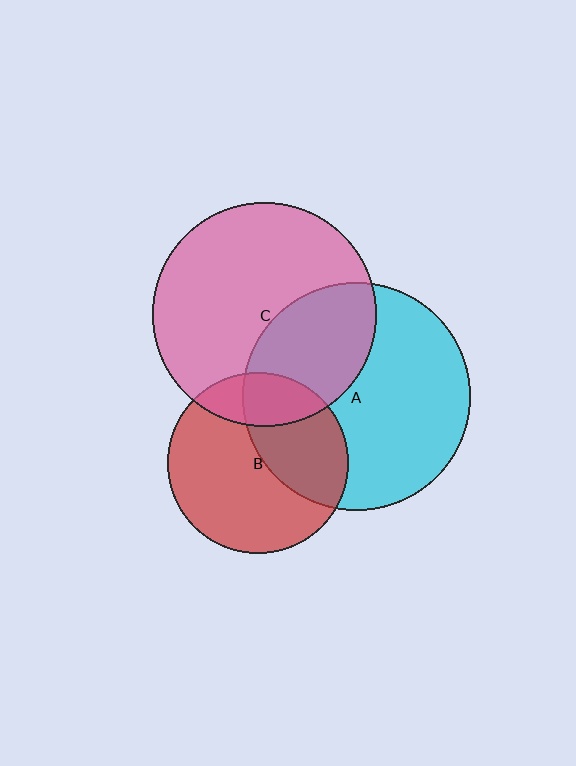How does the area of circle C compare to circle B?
Approximately 1.5 times.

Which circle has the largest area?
Circle A (cyan).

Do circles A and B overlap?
Yes.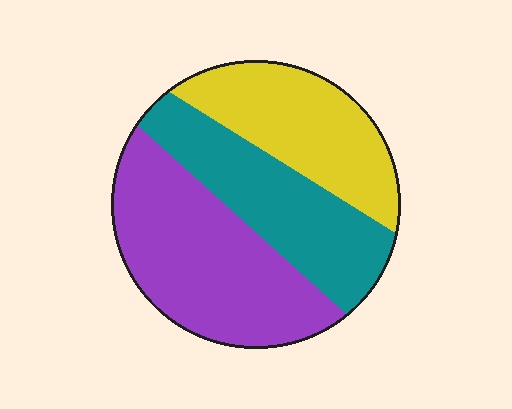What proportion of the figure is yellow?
Yellow covers about 30% of the figure.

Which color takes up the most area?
Purple, at roughly 40%.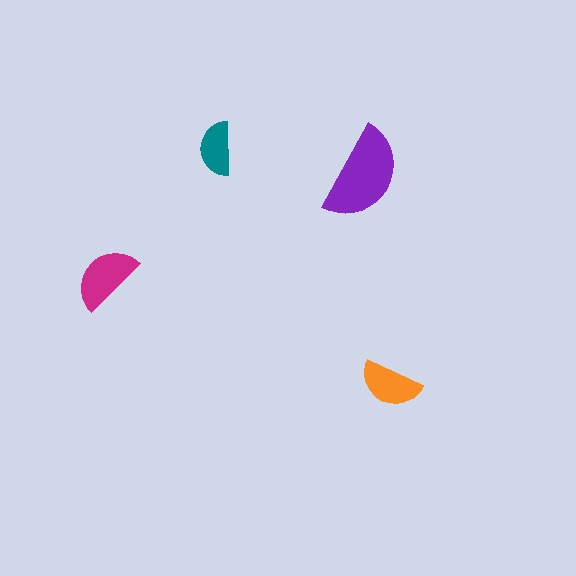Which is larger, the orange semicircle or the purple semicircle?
The purple one.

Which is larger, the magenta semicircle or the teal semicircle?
The magenta one.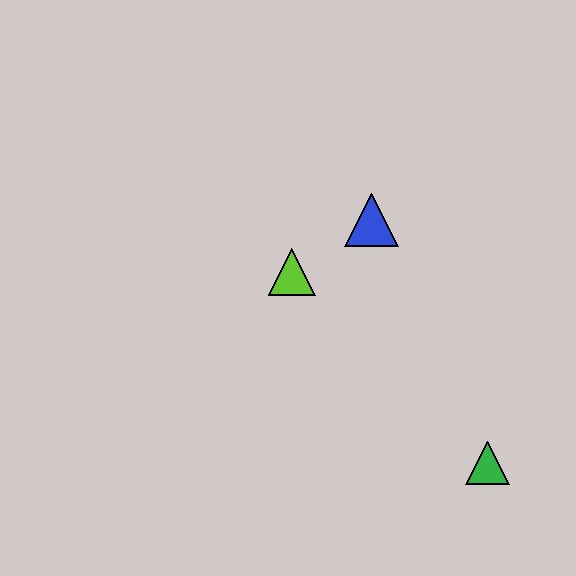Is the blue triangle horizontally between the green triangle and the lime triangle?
Yes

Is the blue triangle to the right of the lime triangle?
Yes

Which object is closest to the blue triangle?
The lime triangle is closest to the blue triangle.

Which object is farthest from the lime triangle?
The green triangle is farthest from the lime triangle.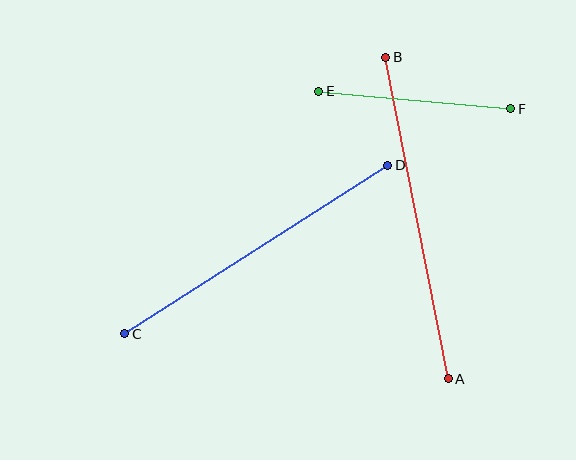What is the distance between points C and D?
The distance is approximately 312 pixels.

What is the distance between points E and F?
The distance is approximately 193 pixels.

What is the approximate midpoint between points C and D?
The midpoint is at approximately (256, 250) pixels.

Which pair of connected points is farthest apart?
Points A and B are farthest apart.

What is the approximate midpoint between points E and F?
The midpoint is at approximately (415, 100) pixels.